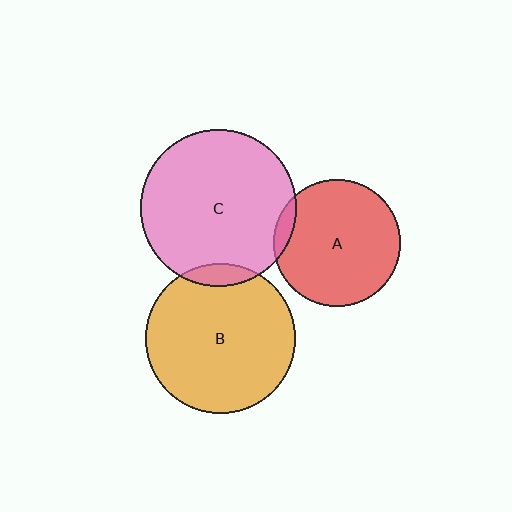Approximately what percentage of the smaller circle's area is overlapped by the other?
Approximately 5%.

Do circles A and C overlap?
Yes.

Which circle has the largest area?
Circle C (pink).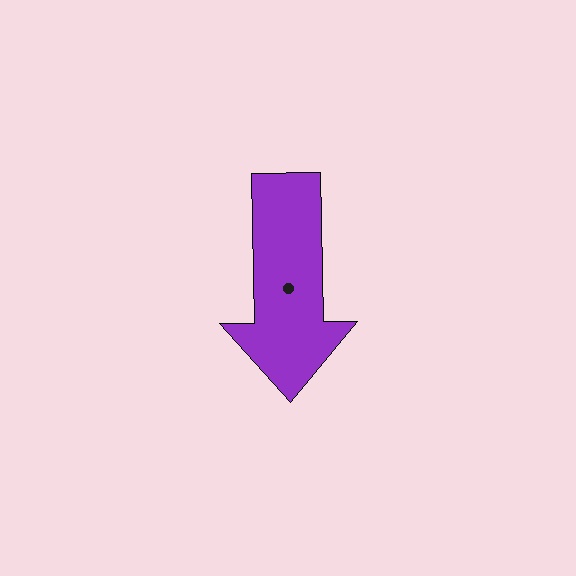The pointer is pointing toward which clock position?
Roughly 6 o'clock.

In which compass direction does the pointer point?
South.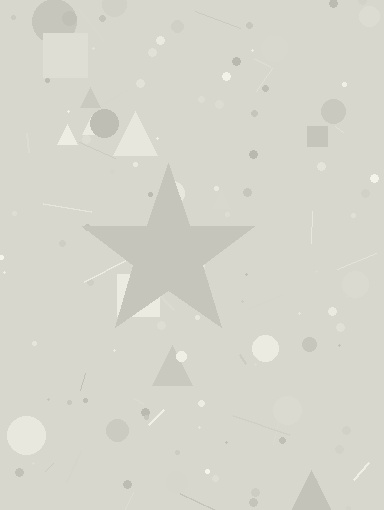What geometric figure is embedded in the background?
A star is embedded in the background.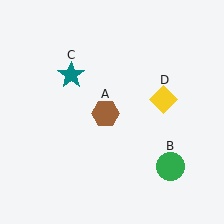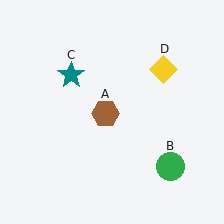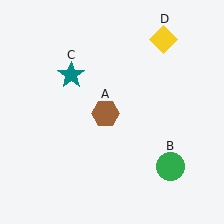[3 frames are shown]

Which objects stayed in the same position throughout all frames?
Brown hexagon (object A) and green circle (object B) and teal star (object C) remained stationary.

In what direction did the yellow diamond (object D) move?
The yellow diamond (object D) moved up.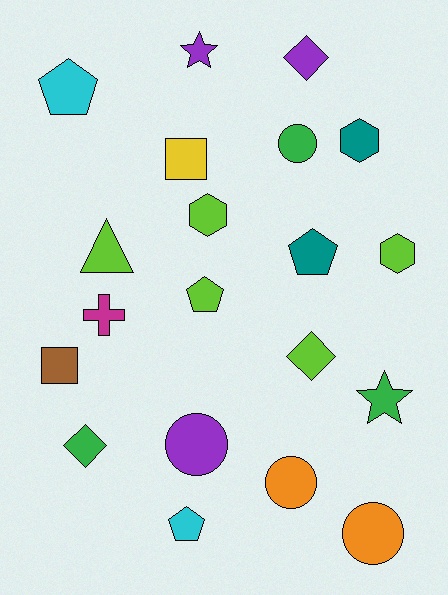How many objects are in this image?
There are 20 objects.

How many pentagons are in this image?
There are 4 pentagons.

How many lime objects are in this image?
There are 5 lime objects.